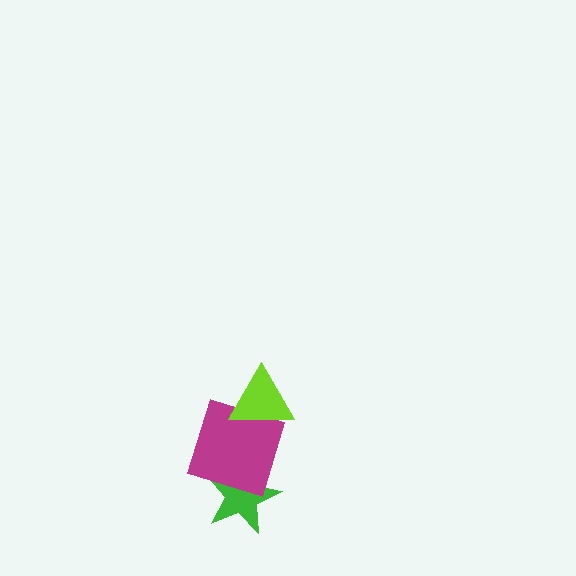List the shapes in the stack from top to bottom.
From top to bottom: the lime triangle, the magenta square, the green star.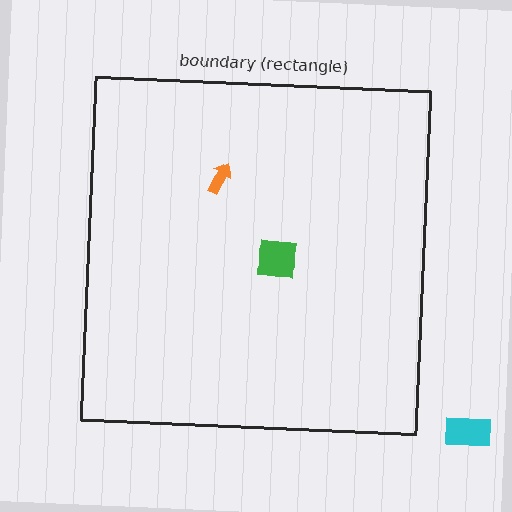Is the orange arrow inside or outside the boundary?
Inside.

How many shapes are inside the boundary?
2 inside, 1 outside.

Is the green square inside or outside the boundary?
Inside.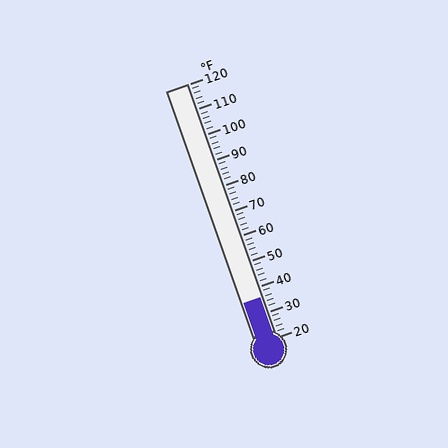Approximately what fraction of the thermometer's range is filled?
The thermometer is filled to approximately 15% of its range.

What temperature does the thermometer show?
The thermometer shows approximately 36°F.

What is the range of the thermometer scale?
The thermometer scale ranges from 20°F to 120°F.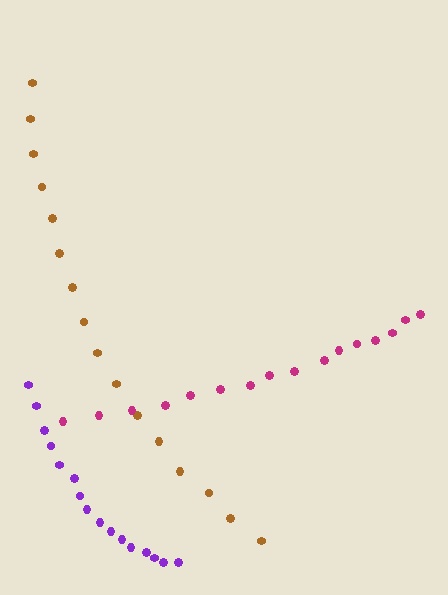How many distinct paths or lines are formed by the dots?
There are 3 distinct paths.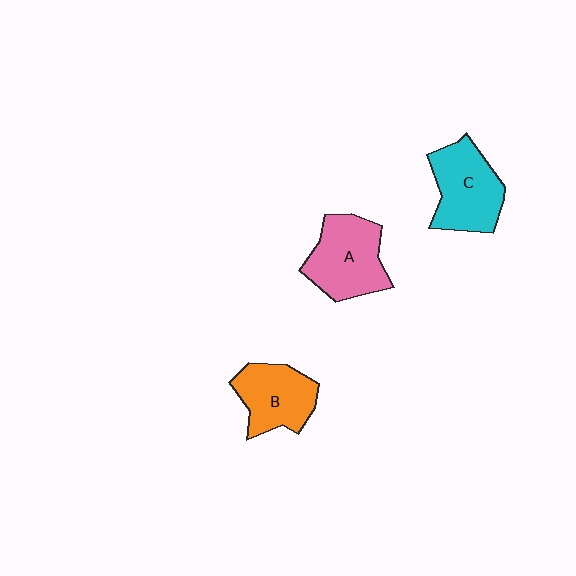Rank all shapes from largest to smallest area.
From largest to smallest: A (pink), C (cyan), B (orange).